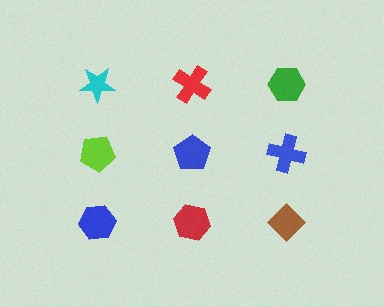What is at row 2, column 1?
A lime pentagon.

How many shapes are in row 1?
3 shapes.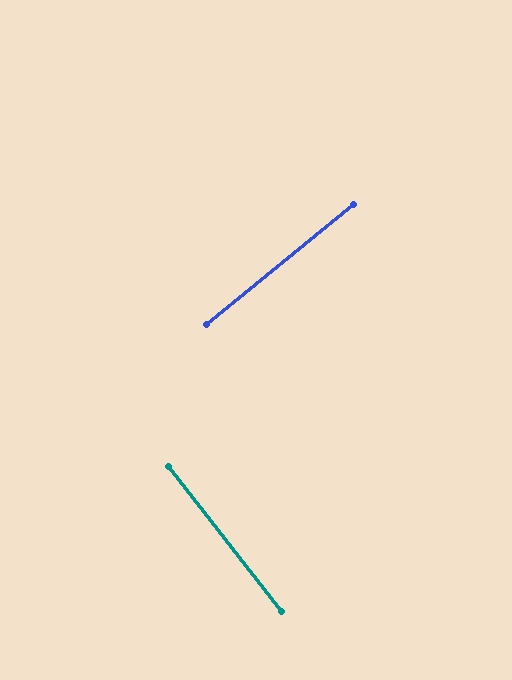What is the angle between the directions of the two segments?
Approximately 89 degrees.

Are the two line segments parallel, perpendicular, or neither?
Perpendicular — they meet at approximately 89°.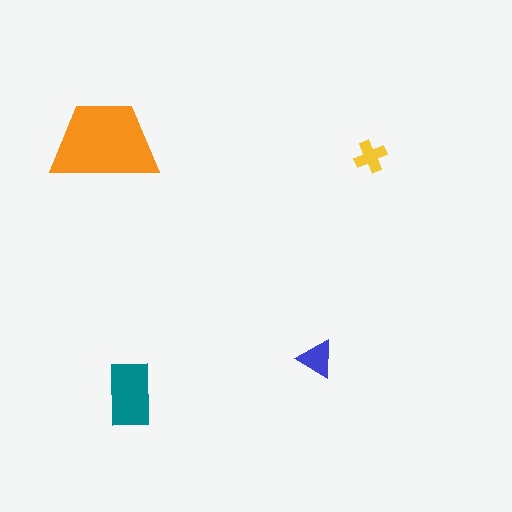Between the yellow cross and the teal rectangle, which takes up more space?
The teal rectangle.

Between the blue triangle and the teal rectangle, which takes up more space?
The teal rectangle.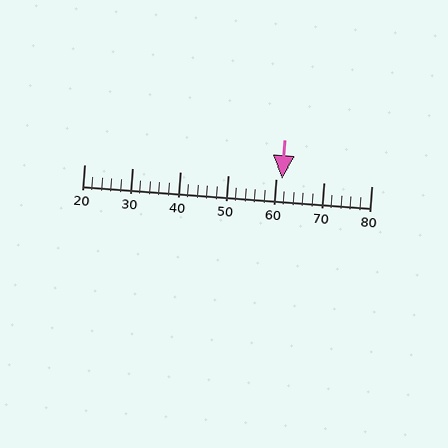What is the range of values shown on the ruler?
The ruler shows values from 20 to 80.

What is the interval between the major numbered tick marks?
The major tick marks are spaced 10 units apart.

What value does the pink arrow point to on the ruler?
The pink arrow points to approximately 61.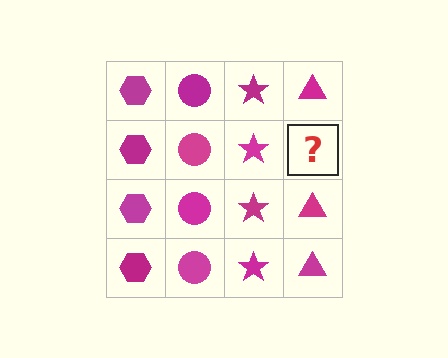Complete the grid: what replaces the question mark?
The question mark should be replaced with a magenta triangle.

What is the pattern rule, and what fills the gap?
The rule is that each column has a consistent shape. The gap should be filled with a magenta triangle.